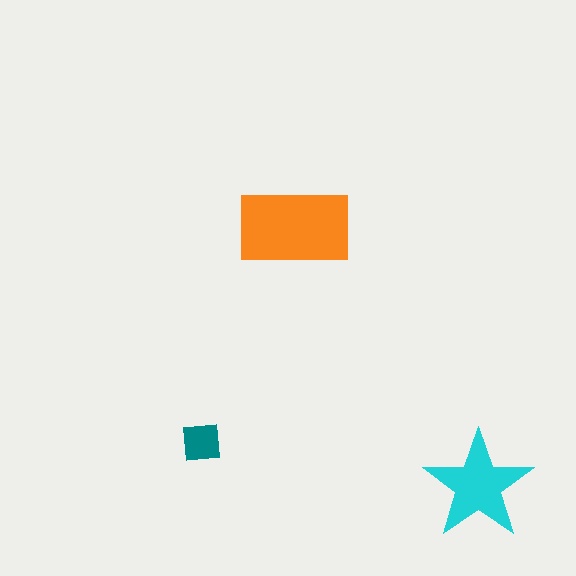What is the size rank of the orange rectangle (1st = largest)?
1st.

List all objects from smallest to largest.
The teal square, the cyan star, the orange rectangle.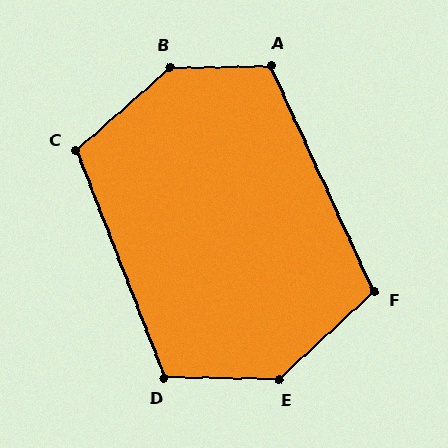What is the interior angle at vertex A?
Approximately 113 degrees (obtuse).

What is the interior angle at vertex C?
Approximately 110 degrees (obtuse).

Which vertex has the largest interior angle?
B, at approximately 140 degrees.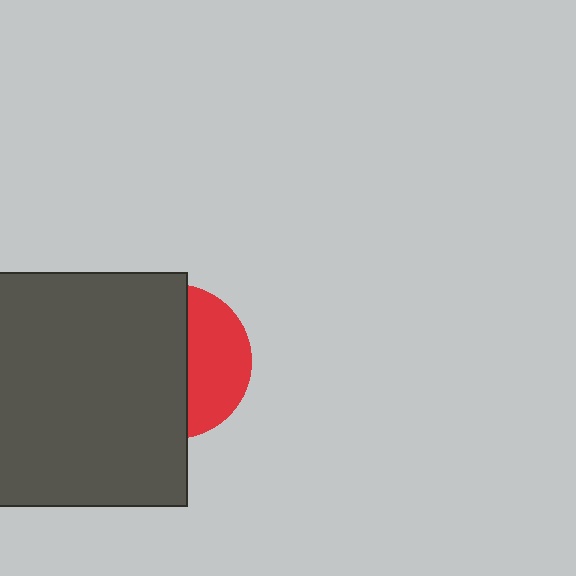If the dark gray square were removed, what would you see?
You would see the complete red circle.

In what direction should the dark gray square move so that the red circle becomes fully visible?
The dark gray square should move left. That is the shortest direction to clear the overlap and leave the red circle fully visible.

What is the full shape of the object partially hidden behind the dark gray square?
The partially hidden object is a red circle.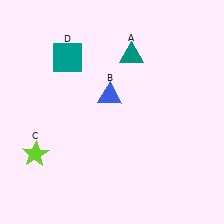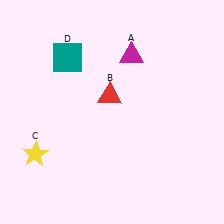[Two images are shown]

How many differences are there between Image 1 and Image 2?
There are 3 differences between the two images.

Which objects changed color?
A changed from teal to magenta. B changed from blue to red. C changed from lime to yellow.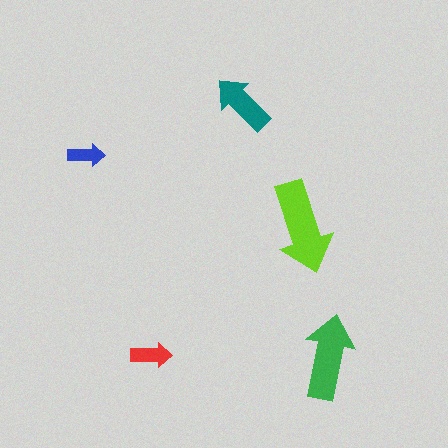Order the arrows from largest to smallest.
the lime one, the green one, the teal one, the red one, the blue one.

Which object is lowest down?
The green arrow is bottommost.